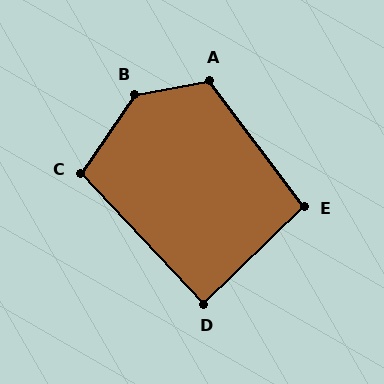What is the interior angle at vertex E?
Approximately 97 degrees (obtuse).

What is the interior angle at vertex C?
Approximately 102 degrees (obtuse).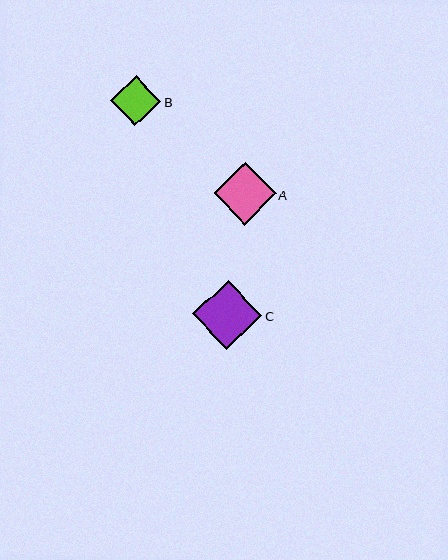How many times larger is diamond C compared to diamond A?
Diamond C is approximately 1.1 times the size of diamond A.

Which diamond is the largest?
Diamond C is the largest with a size of approximately 69 pixels.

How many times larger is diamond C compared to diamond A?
Diamond C is approximately 1.1 times the size of diamond A.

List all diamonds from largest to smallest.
From largest to smallest: C, A, B.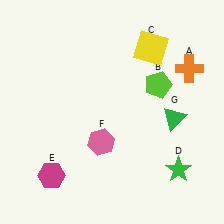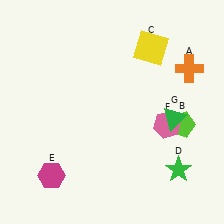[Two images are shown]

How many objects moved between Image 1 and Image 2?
2 objects moved between the two images.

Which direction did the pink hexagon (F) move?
The pink hexagon (F) moved right.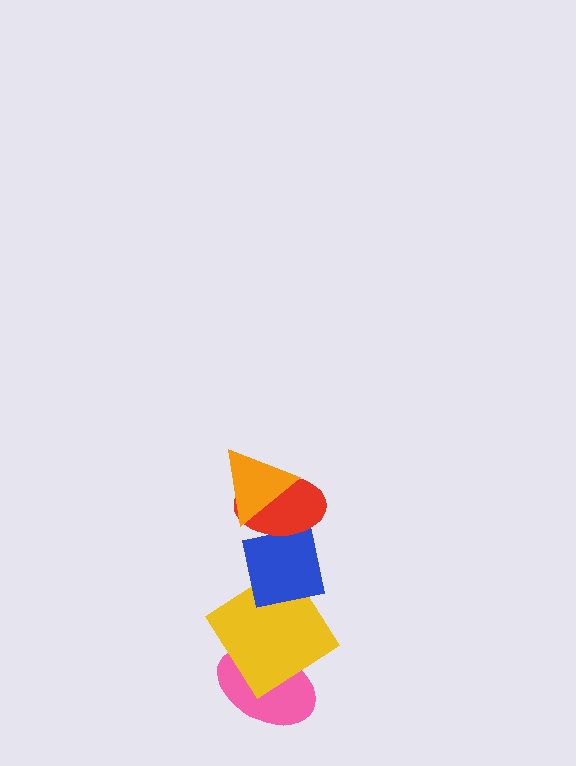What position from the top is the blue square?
The blue square is 3rd from the top.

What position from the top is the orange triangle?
The orange triangle is 1st from the top.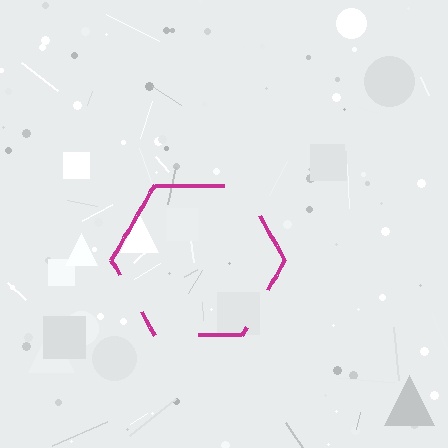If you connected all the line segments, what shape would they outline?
They would outline a hexagon.